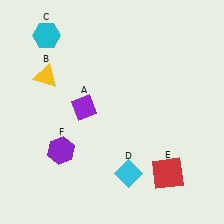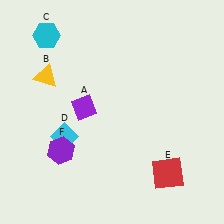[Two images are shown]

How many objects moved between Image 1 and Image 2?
1 object moved between the two images.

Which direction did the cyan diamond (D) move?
The cyan diamond (D) moved left.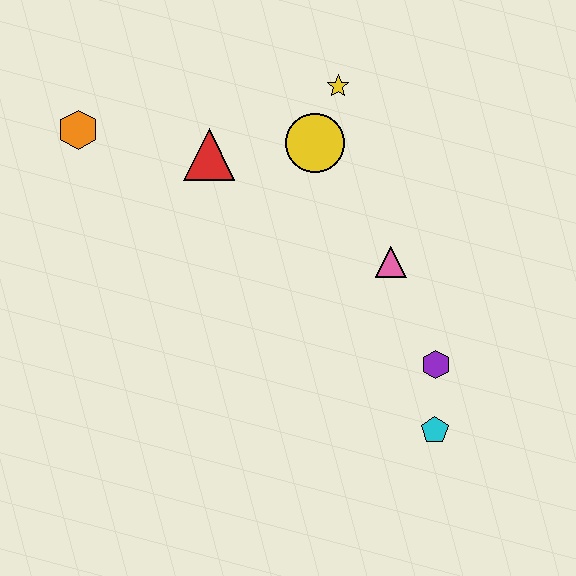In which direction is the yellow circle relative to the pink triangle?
The yellow circle is above the pink triangle.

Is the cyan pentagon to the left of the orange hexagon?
No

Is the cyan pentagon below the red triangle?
Yes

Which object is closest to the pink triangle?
The purple hexagon is closest to the pink triangle.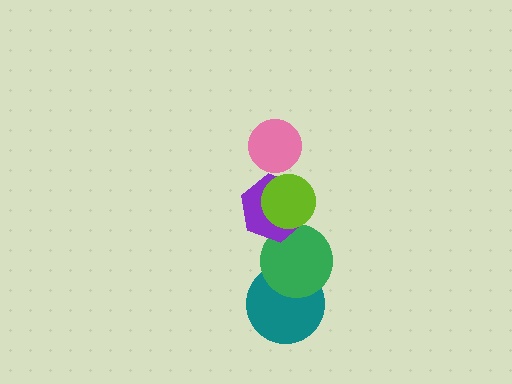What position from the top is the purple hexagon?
The purple hexagon is 3rd from the top.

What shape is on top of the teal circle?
The green circle is on top of the teal circle.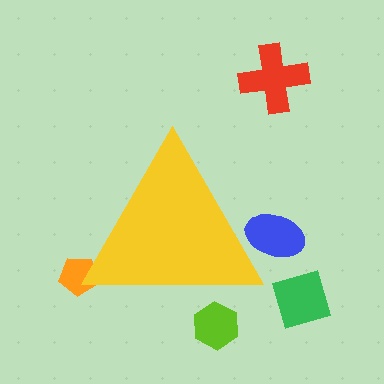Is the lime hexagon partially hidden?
Yes, the lime hexagon is partially hidden behind the yellow triangle.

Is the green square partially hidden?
No, the green square is fully visible.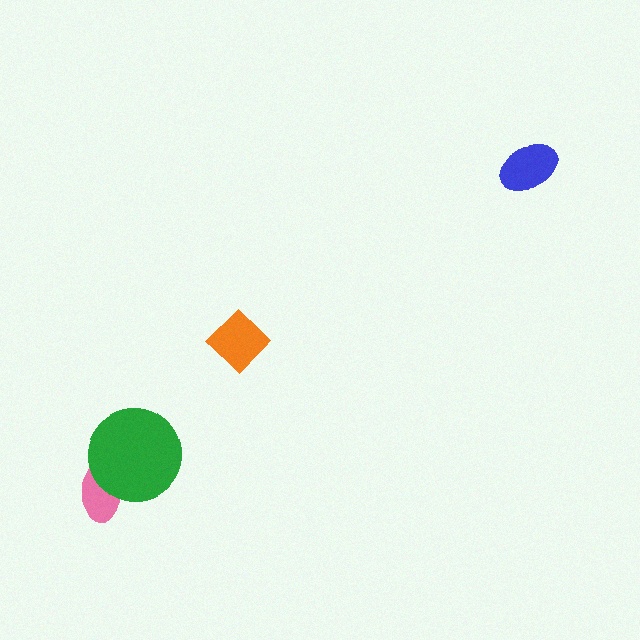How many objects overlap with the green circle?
1 object overlaps with the green circle.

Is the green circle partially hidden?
No, no other shape covers it.